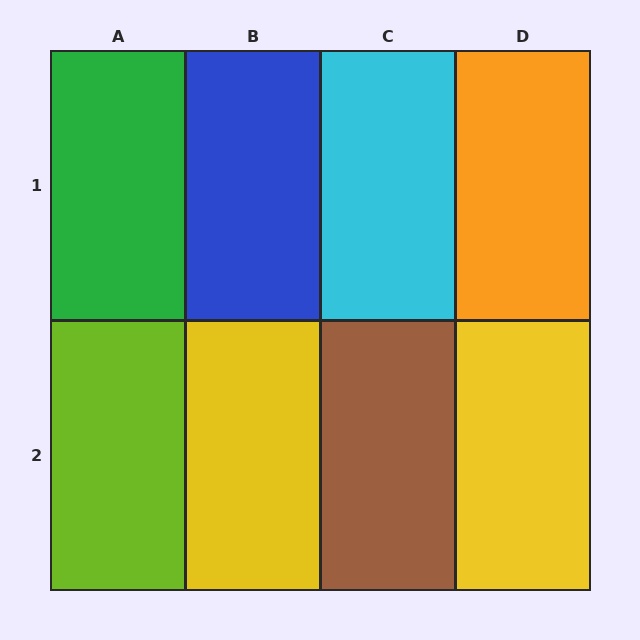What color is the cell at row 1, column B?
Blue.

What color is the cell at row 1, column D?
Orange.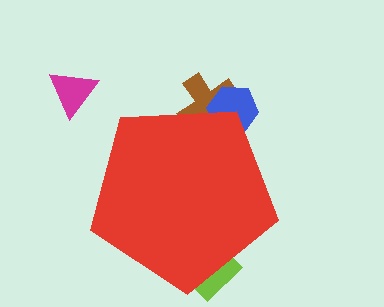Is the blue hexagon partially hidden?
Yes, the blue hexagon is partially hidden behind the red pentagon.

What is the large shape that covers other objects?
A red pentagon.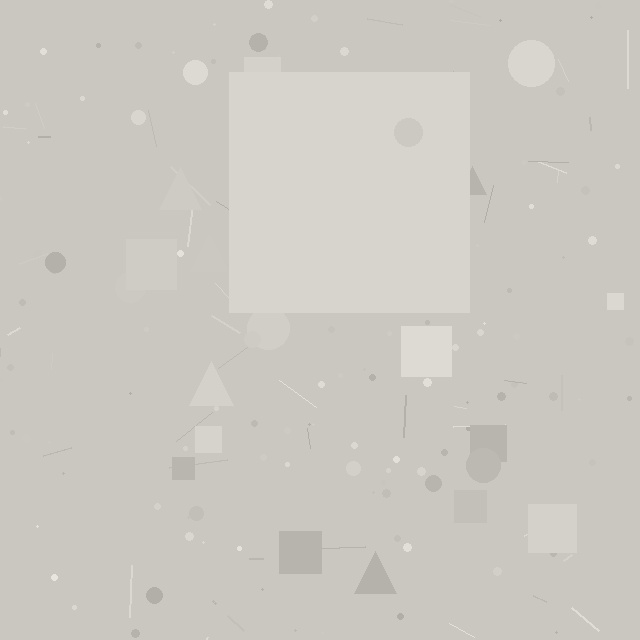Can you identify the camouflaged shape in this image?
The camouflaged shape is a square.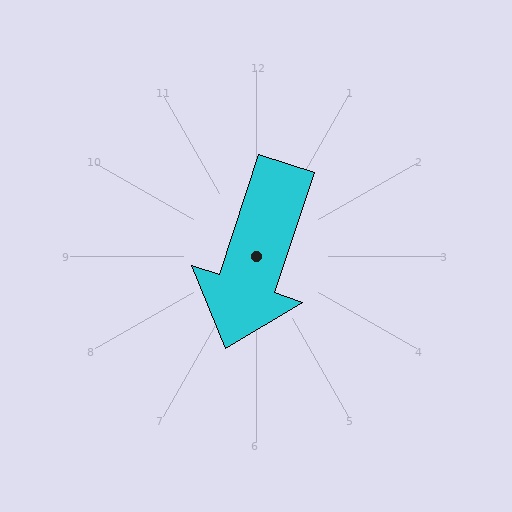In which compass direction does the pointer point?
South.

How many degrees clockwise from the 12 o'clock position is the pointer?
Approximately 198 degrees.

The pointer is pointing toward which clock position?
Roughly 7 o'clock.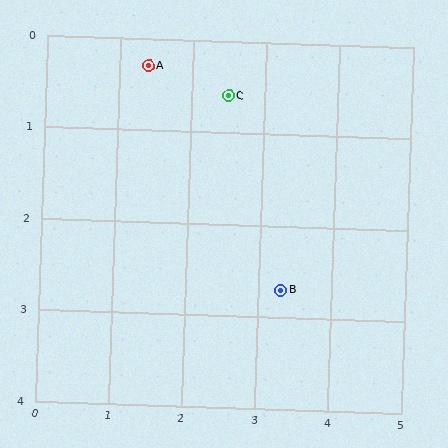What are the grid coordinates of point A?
Point A is at approximately (1.4, 0.3).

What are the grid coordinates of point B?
Point B is at approximately (3.3, 2.7).